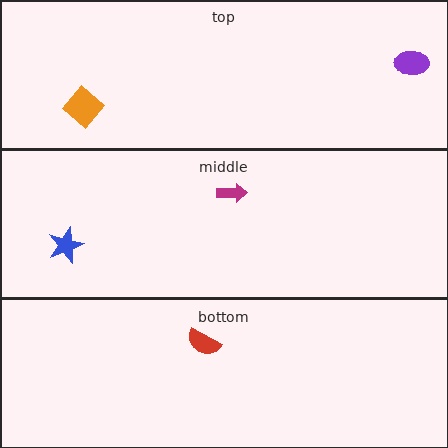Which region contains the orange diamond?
The top region.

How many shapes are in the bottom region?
1.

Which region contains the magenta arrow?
The middle region.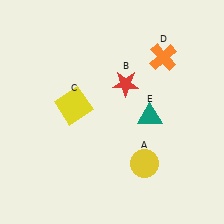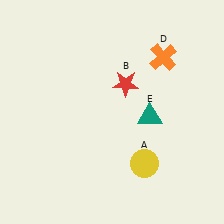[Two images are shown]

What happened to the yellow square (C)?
The yellow square (C) was removed in Image 2. It was in the top-left area of Image 1.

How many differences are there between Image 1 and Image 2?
There is 1 difference between the two images.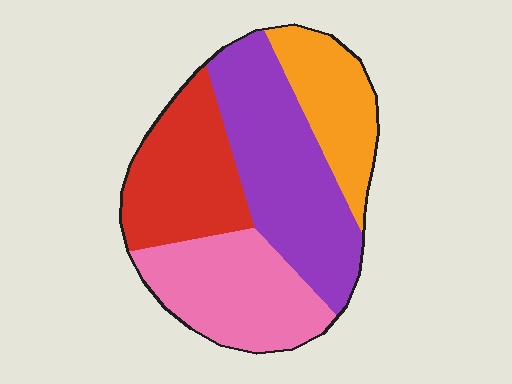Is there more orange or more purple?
Purple.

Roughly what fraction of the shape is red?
Red covers roughly 25% of the shape.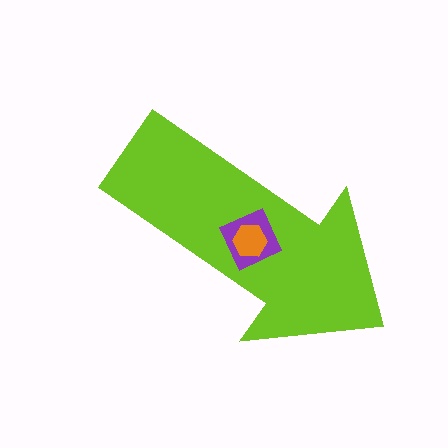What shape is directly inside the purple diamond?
The orange hexagon.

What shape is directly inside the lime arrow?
The purple diamond.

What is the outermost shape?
The lime arrow.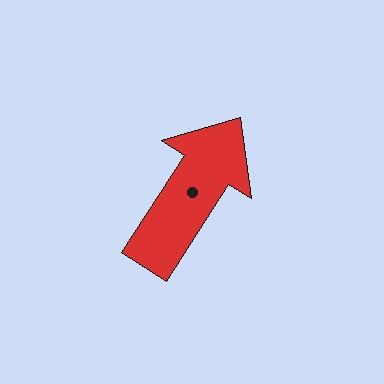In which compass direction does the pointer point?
Northeast.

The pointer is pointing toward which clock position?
Roughly 1 o'clock.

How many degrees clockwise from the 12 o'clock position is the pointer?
Approximately 33 degrees.